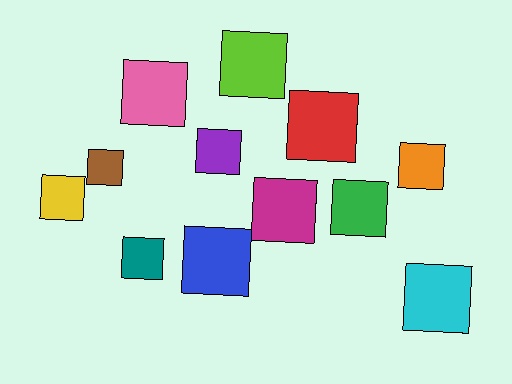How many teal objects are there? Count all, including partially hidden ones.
There is 1 teal object.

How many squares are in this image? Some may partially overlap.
There are 12 squares.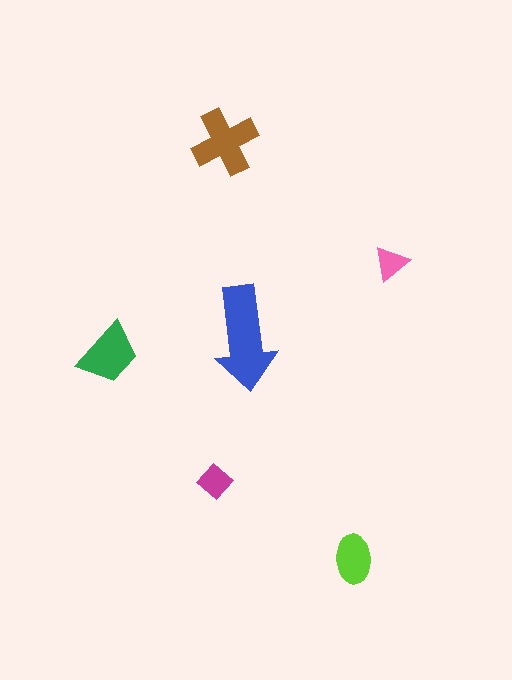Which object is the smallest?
The pink triangle.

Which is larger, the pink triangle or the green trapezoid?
The green trapezoid.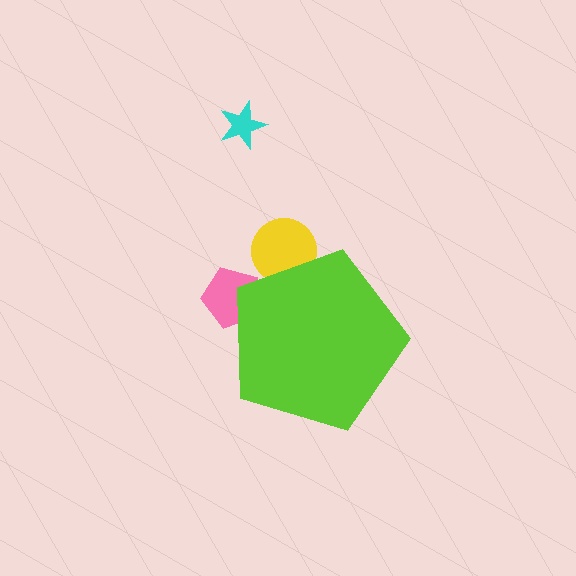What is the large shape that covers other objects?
A lime pentagon.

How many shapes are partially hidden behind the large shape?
2 shapes are partially hidden.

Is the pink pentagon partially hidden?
Yes, the pink pentagon is partially hidden behind the lime pentagon.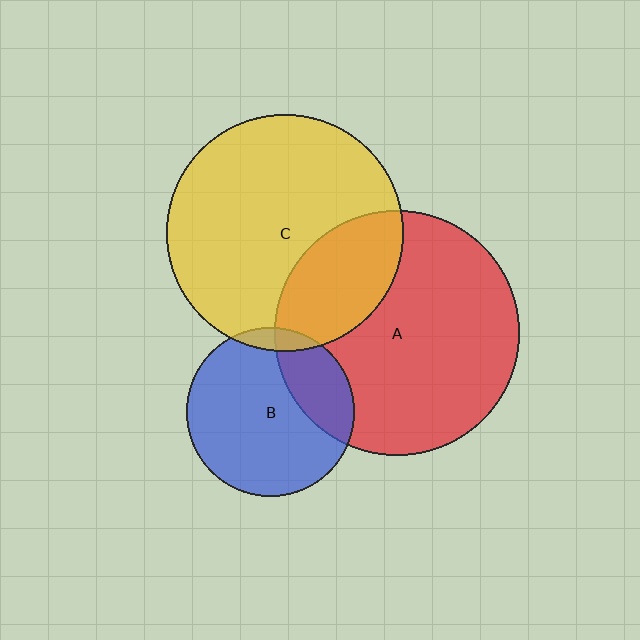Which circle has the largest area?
Circle A (red).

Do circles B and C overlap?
Yes.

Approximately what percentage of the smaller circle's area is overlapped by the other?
Approximately 5%.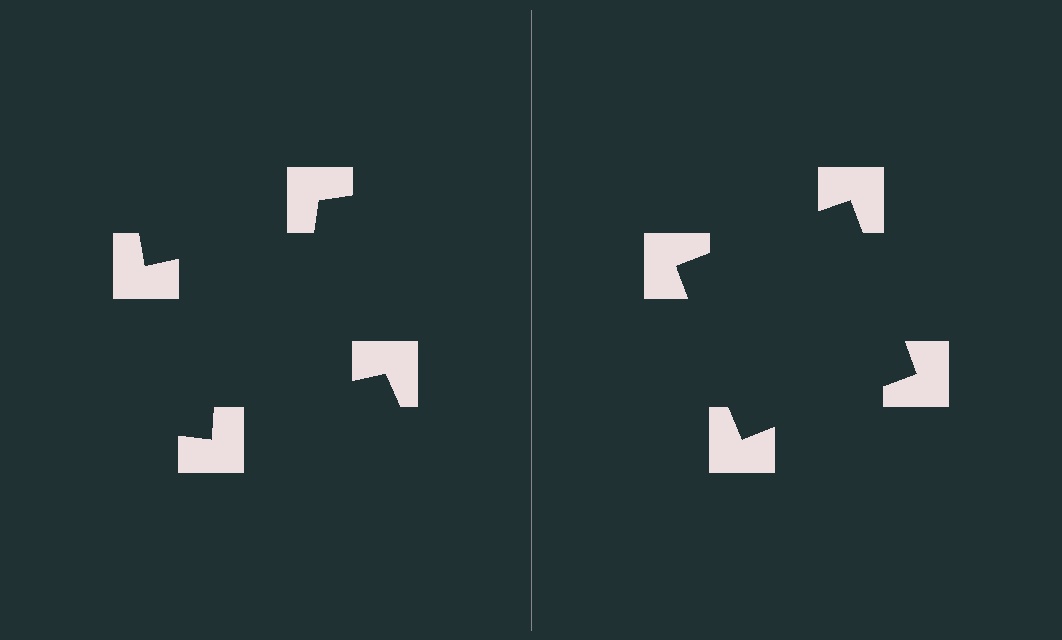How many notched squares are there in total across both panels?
8 — 4 on each side.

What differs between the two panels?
The notched squares are positioned identically on both sides; only the wedge orientations differ. On the right they align to a square; on the left they are misaligned.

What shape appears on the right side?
An illusory square.